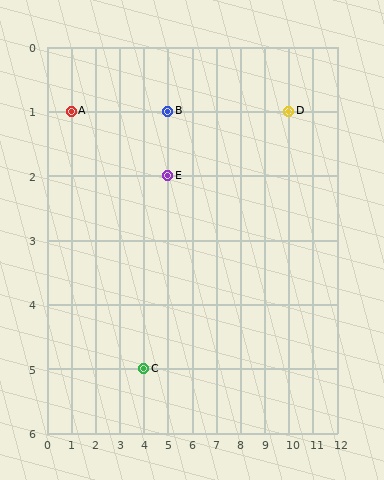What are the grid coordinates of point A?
Point A is at grid coordinates (1, 1).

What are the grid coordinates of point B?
Point B is at grid coordinates (5, 1).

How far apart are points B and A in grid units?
Points B and A are 4 columns apart.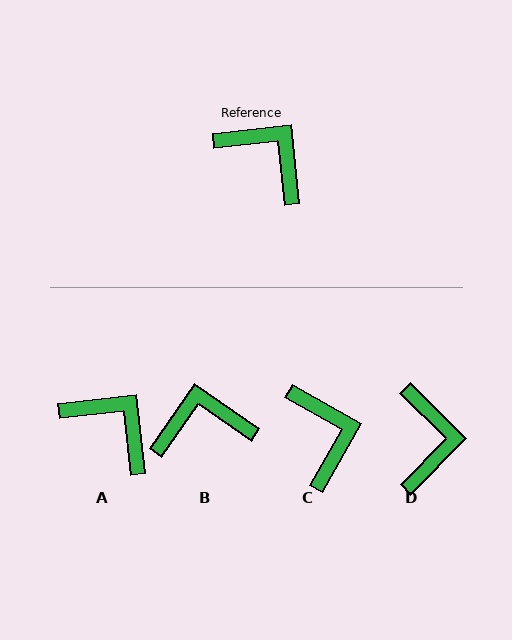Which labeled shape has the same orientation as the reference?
A.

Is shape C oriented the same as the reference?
No, it is off by about 36 degrees.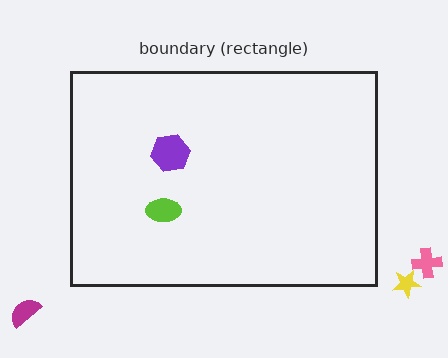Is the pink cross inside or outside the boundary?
Outside.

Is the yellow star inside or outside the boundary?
Outside.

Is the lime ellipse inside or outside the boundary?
Inside.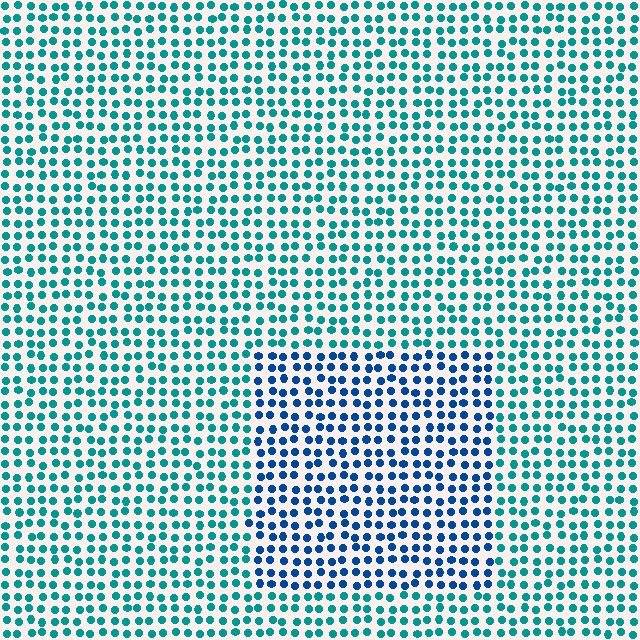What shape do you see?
I see a rectangle.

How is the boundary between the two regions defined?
The boundary is defined purely by a slight shift in hue (about 35 degrees). Spacing, size, and orientation are identical on both sides.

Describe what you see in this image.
The image is filled with small teal elements in a uniform arrangement. A rectangle-shaped region is visible where the elements are tinted to a slightly different hue, forming a subtle color boundary.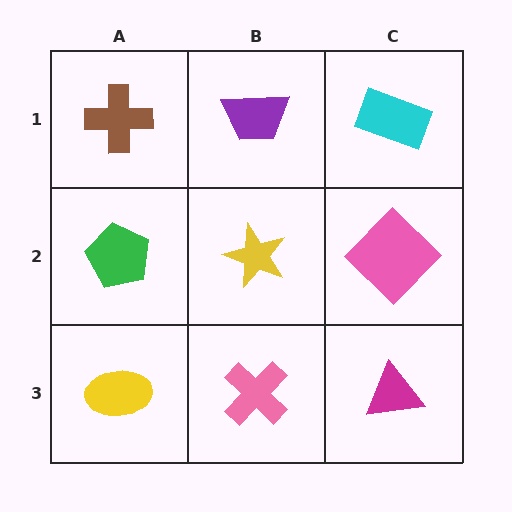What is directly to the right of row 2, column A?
A yellow star.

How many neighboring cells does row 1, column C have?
2.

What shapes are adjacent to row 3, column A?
A green pentagon (row 2, column A), a pink cross (row 3, column B).